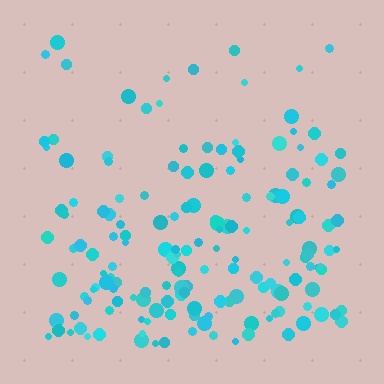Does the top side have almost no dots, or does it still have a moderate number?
Still a moderate number, just noticeably fewer than the bottom.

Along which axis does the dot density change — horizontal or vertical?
Vertical.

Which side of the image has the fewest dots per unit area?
The top.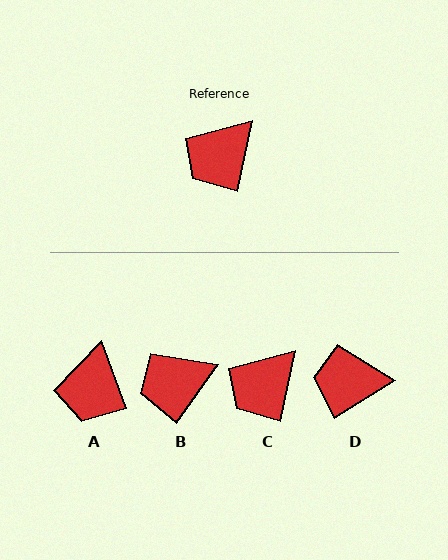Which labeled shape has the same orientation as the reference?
C.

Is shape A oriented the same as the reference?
No, it is off by about 32 degrees.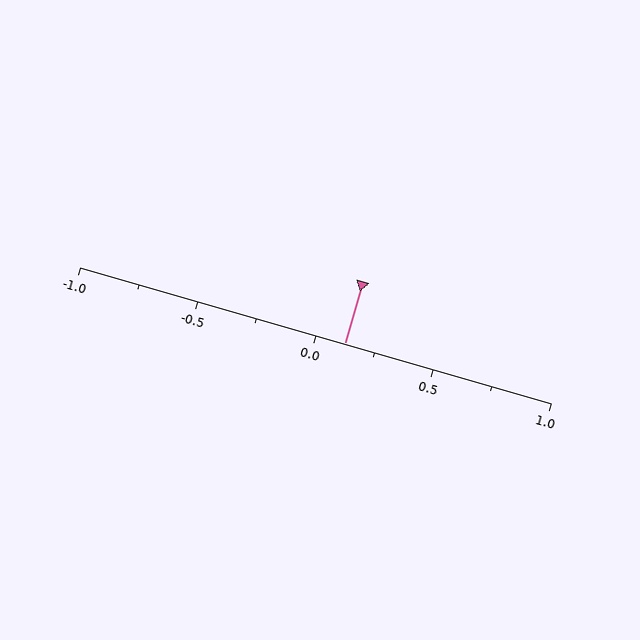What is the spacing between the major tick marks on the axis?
The major ticks are spaced 0.5 apart.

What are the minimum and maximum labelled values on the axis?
The axis runs from -1.0 to 1.0.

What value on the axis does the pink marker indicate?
The marker indicates approximately 0.12.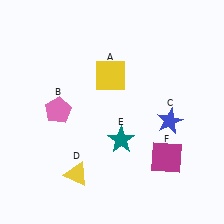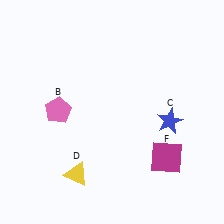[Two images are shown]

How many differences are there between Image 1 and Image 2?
There are 2 differences between the two images.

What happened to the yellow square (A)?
The yellow square (A) was removed in Image 2. It was in the top-left area of Image 1.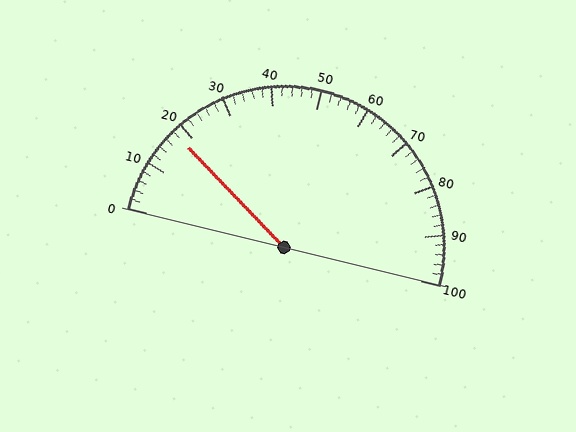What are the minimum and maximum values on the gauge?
The gauge ranges from 0 to 100.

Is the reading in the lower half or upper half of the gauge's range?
The reading is in the lower half of the range (0 to 100).